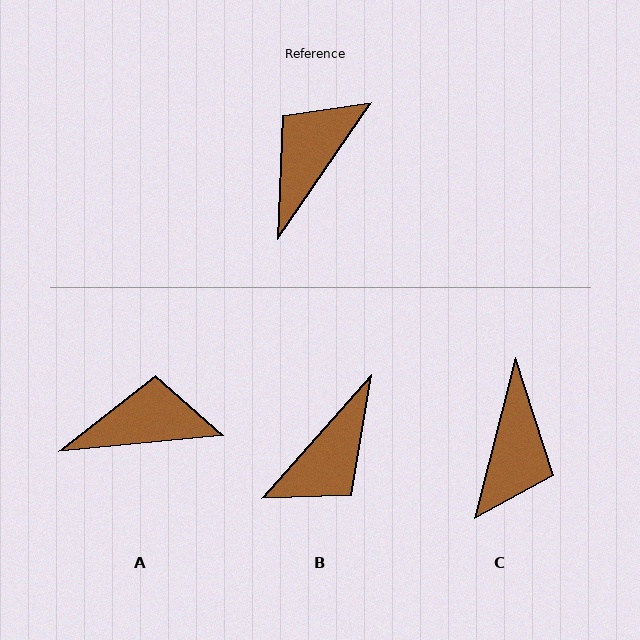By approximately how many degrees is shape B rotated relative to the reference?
Approximately 173 degrees counter-clockwise.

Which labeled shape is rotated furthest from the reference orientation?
B, about 173 degrees away.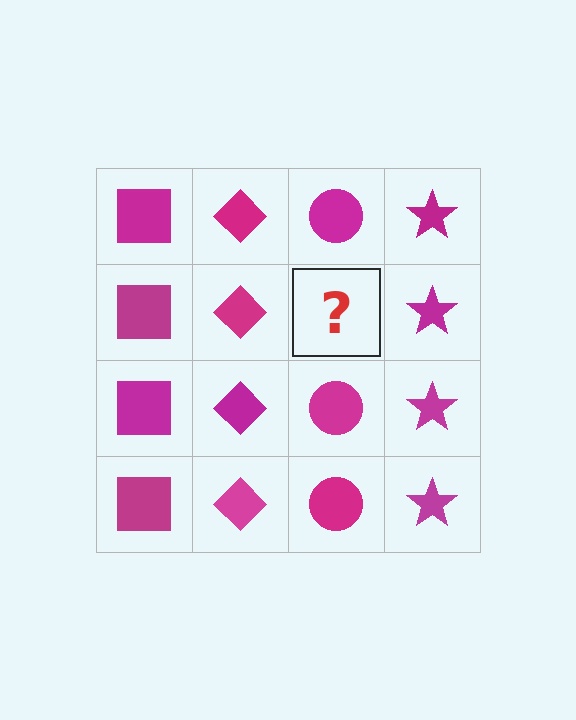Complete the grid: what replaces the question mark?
The question mark should be replaced with a magenta circle.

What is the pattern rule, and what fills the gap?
The rule is that each column has a consistent shape. The gap should be filled with a magenta circle.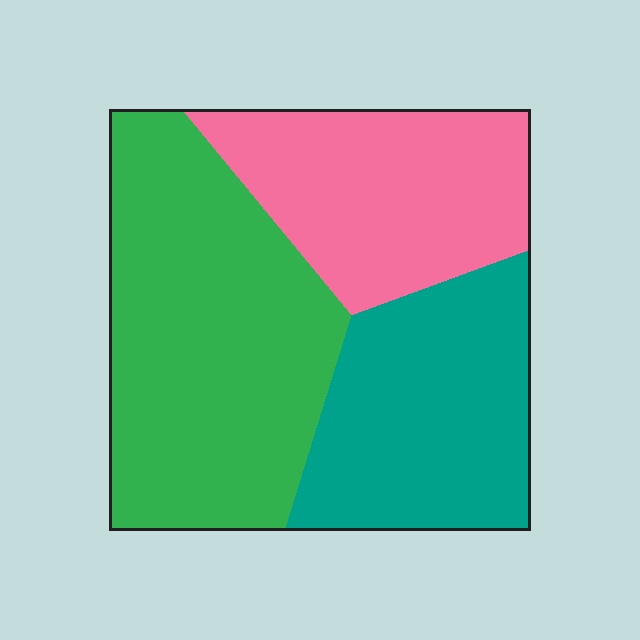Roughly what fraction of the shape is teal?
Teal covers 29% of the shape.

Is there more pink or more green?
Green.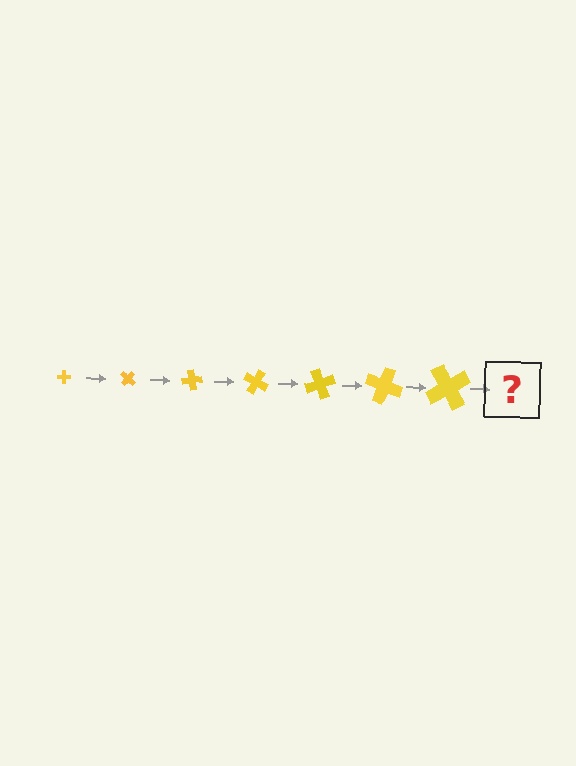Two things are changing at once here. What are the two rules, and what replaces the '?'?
The two rules are that the cross grows larger each step and it rotates 40 degrees each step. The '?' should be a cross, larger than the previous one and rotated 280 degrees from the start.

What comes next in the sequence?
The next element should be a cross, larger than the previous one and rotated 280 degrees from the start.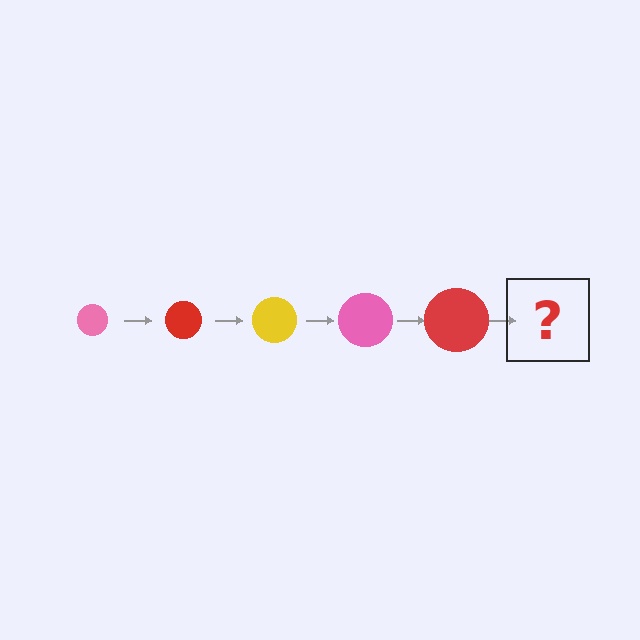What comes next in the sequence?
The next element should be a yellow circle, larger than the previous one.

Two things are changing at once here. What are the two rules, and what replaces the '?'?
The two rules are that the circle grows larger each step and the color cycles through pink, red, and yellow. The '?' should be a yellow circle, larger than the previous one.